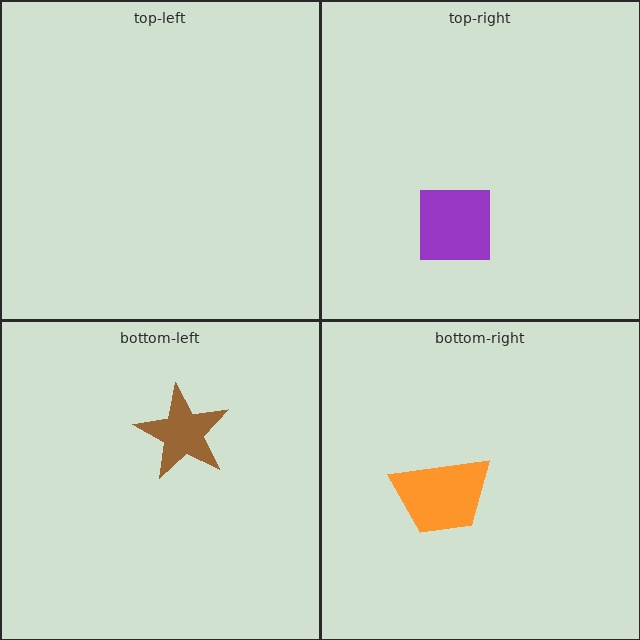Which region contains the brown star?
The bottom-left region.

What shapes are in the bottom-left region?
The brown star.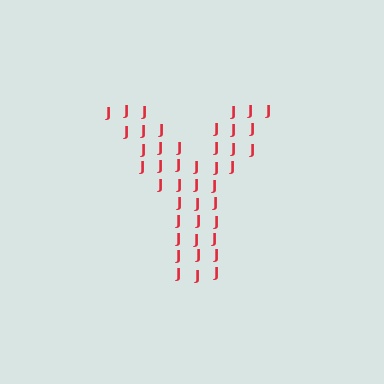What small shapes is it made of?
It is made of small letter J's.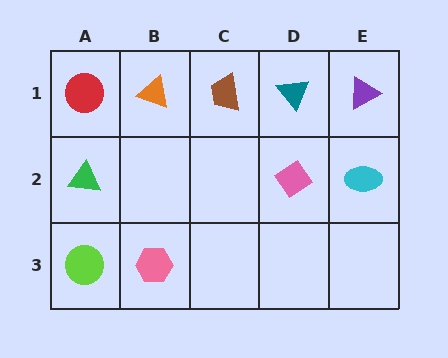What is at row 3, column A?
A lime circle.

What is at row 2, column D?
A pink diamond.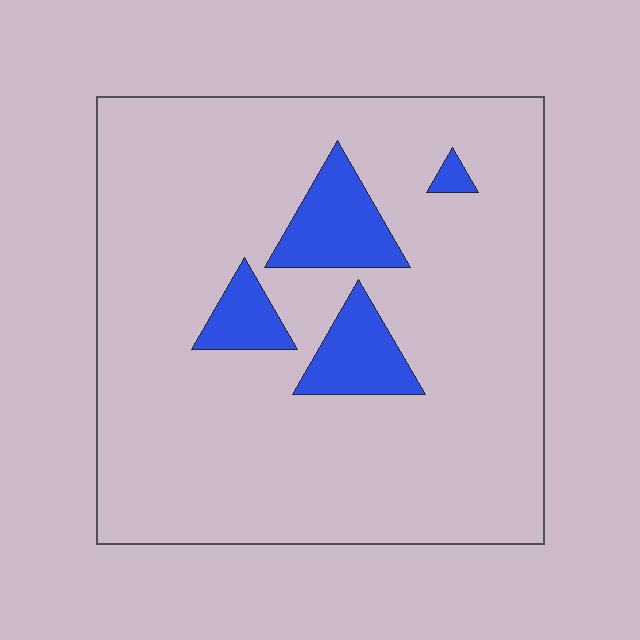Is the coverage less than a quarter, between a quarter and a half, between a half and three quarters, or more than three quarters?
Less than a quarter.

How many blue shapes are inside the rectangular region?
4.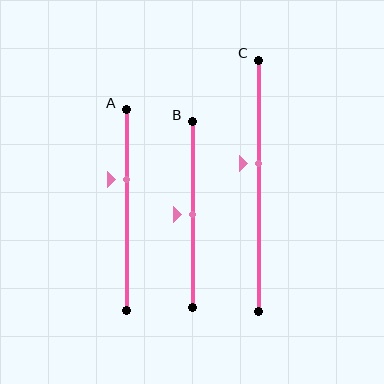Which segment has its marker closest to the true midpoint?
Segment B has its marker closest to the true midpoint.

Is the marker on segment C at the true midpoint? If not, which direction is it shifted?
No, the marker on segment C is shifted upward by about 9% of the segment length.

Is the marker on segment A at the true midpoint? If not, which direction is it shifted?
No, the marker on segment A is shifted upward by about 15% of the segment length.